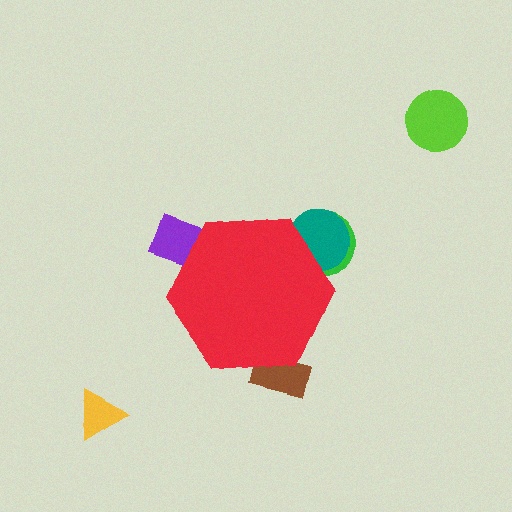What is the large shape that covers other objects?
A red hexagon.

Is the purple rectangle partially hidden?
Yes, the purple rectangle is partially hidden behind the red hexagon.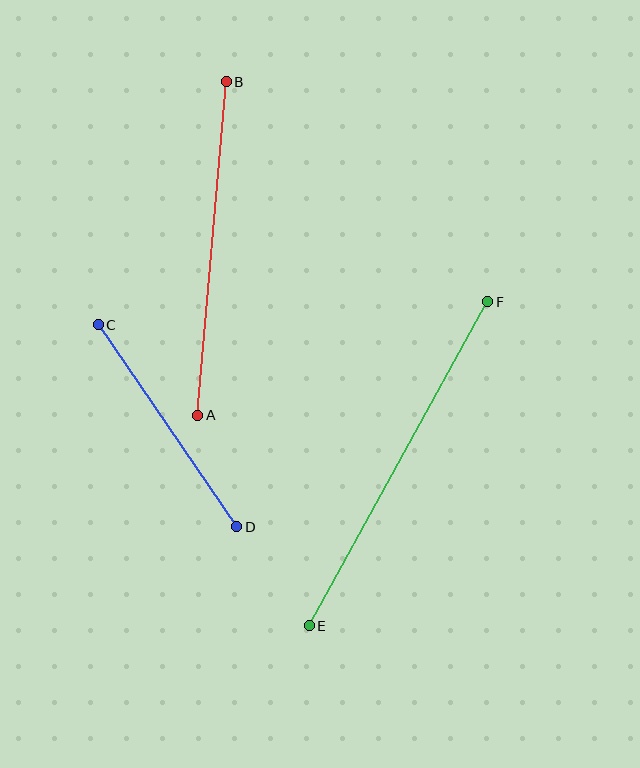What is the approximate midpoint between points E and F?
The midpoint is at approximately (399, 464) pixels.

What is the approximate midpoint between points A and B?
The midpoint is at approximately (212, 248) pixels.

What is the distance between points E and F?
The distance is approximately 370 pixels.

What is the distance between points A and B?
The distance is approximately 334 pixels.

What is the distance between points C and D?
The distance is approximately 245 pixels.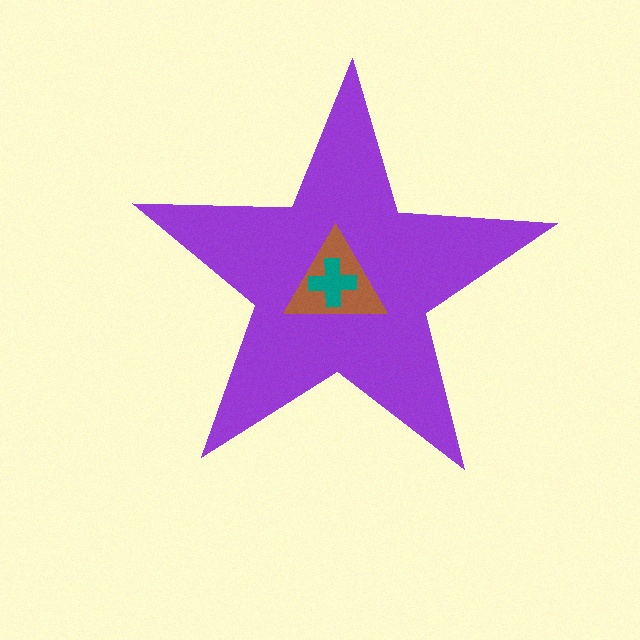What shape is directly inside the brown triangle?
The teal cross.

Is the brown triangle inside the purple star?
Yes.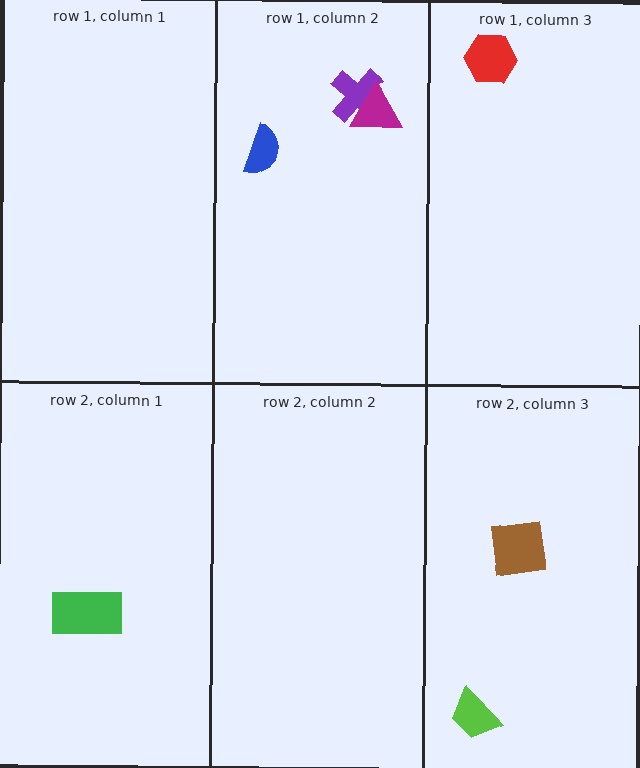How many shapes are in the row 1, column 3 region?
1.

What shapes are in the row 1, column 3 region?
The red hexagon.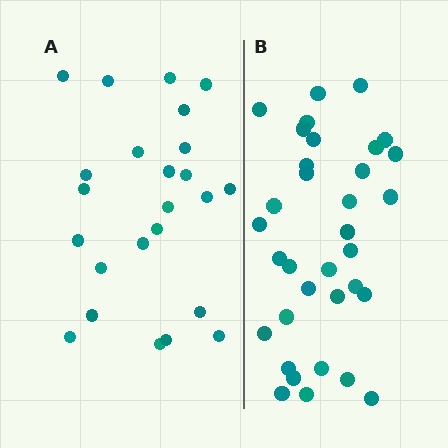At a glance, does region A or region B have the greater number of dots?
Region B (the right region) has more dots.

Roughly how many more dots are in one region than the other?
Region B has roughly 10 or so more dots than region A.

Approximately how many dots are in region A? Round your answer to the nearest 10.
About 20 dots. (The exact count is 24, which rounds to 20.)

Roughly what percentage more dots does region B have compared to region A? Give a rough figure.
About 40% more.